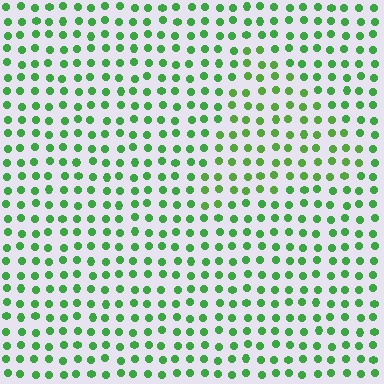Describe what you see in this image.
The image is filled with small green elements in a uniform arrangement. A triangle-shaped region is visible where the elements are tinted to a slightly different hue, forming a subtle color boundary.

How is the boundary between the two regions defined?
The boundary is defined purely by a slight shift in hue (about 18 degrees). Spacing, size, and orientation are identical on both sides.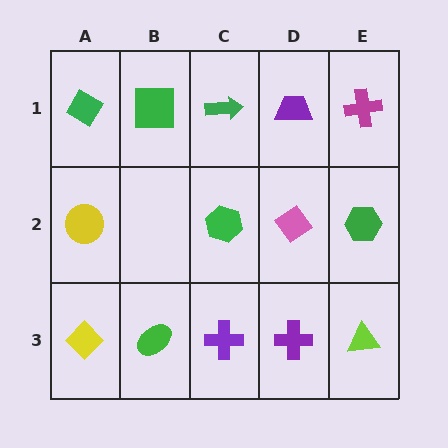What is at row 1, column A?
A green diamond.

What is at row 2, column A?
A yellow circle.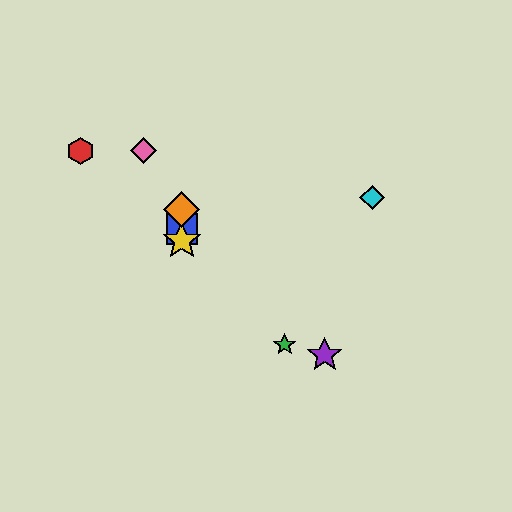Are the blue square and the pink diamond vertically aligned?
No, the blue square is at x≈182 and the pink diamond is at x≈144.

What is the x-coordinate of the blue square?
The blue square is at x≈182.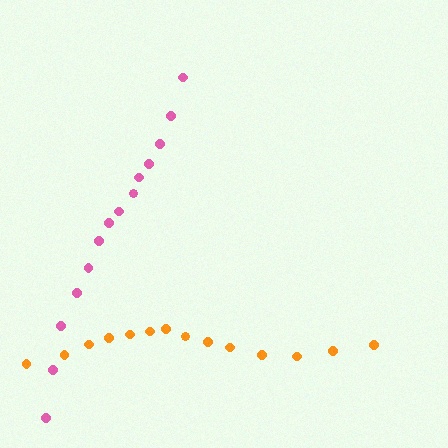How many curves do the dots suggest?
There are 2 distinct paths.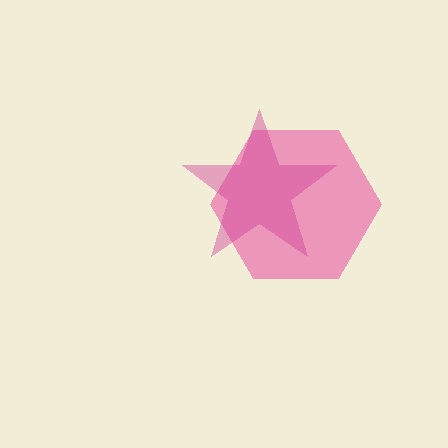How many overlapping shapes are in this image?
There are 2 overlapping shapes in the image.